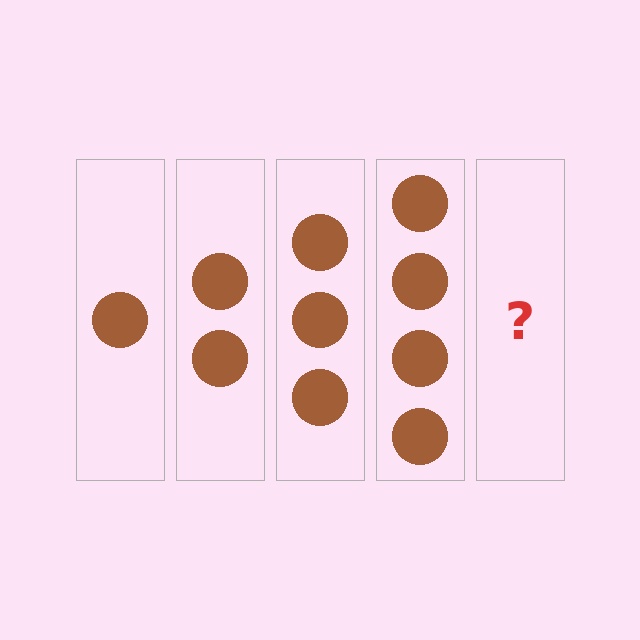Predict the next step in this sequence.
The next step is 5 circles.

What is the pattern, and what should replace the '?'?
The pattern is that each step adds one more circle. The '?' should be 5 circles.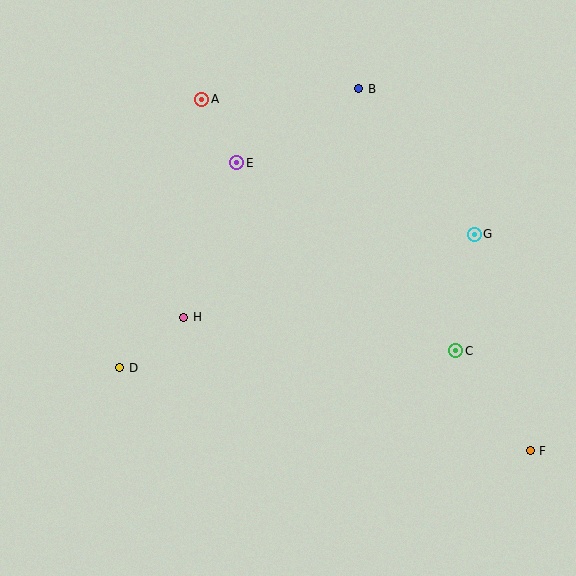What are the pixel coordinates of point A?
Point A is at (202, 99).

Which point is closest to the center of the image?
Point H at (184, 317) is closest to the center.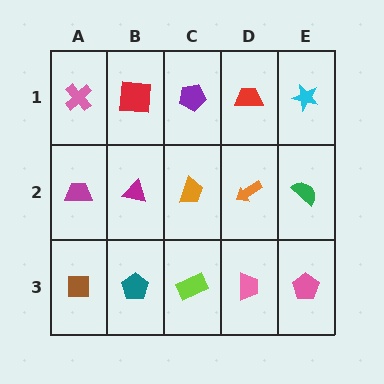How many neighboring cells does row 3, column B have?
3.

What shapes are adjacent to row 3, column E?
A green semicircle (row 2, column E), a pink trapezoid (row 3, column D).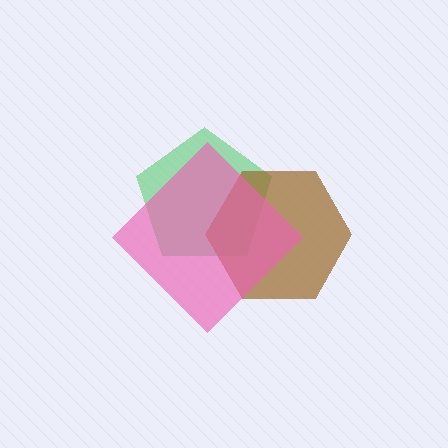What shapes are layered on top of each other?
The layered shapes are: a green pentagon, a brown hexagon, a pink diamond.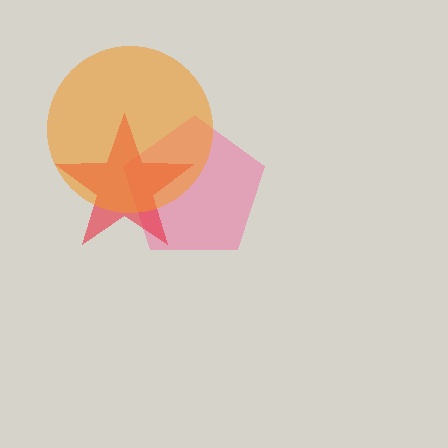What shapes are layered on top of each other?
The layered shapes are: a pink pentagon, a red star, an orange circle.